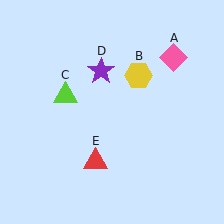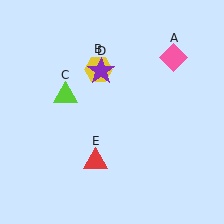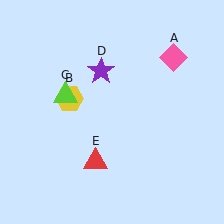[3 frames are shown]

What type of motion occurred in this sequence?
The yellow hexagon (object B) rotated counterclockwise around the center of the scene.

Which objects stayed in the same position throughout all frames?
Pink diamond (object A) and lime triangle (object C) and purple star (object D) and red triangle (object E) remained stationary.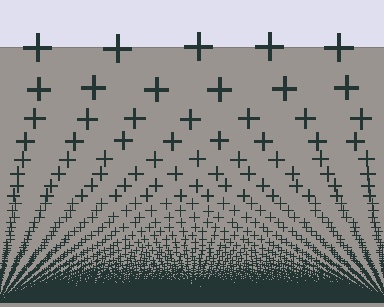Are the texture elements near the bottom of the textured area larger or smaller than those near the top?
Smaller. The gradient is inverted — elements near the bottom are smaller and denser.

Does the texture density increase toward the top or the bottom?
Density increases toward the bottom.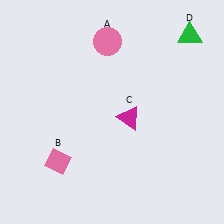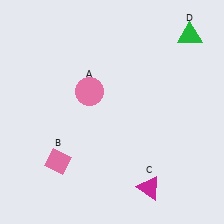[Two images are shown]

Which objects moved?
The objects that moved are: the pink circle (A), the magenta triangle (C).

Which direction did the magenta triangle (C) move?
The magenta triangle (C) moved down.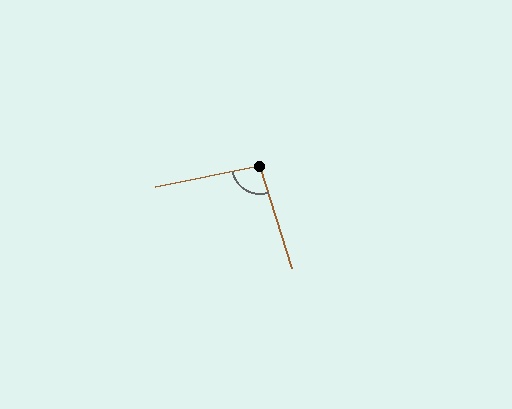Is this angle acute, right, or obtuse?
It is obtuse.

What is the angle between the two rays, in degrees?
Approximately 96 degrees.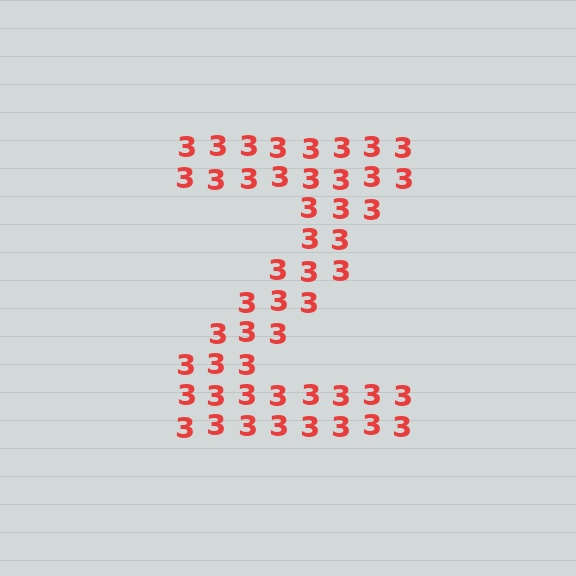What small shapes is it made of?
It is made of small digit 3's.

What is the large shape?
The large shape is the letter Z.